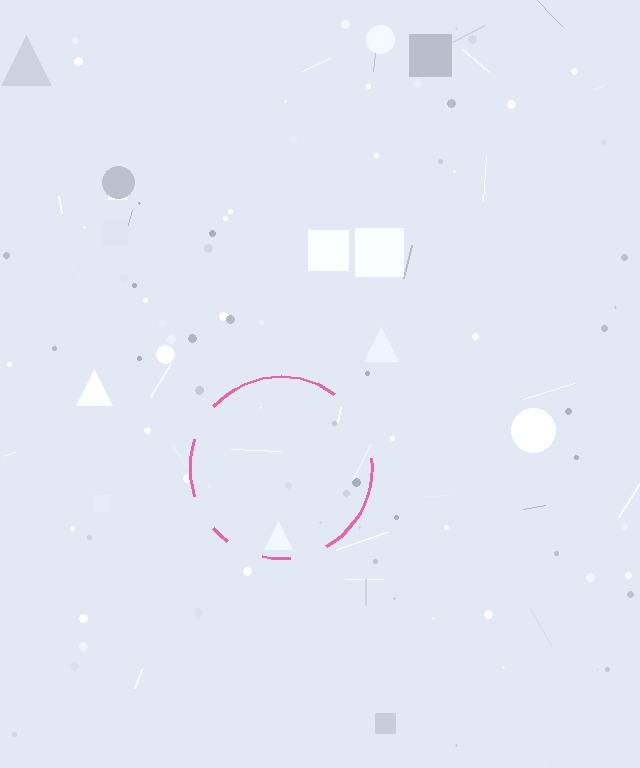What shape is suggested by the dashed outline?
The dashed outline suggests a circle.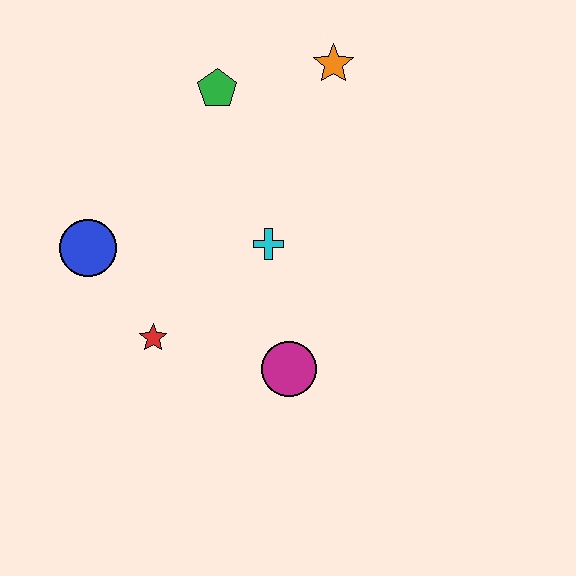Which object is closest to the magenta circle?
The cyan cross is closest to the magenta circle.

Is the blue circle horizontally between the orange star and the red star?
No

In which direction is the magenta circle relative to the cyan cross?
The magenta circle is below the cyan cross.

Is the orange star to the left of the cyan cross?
No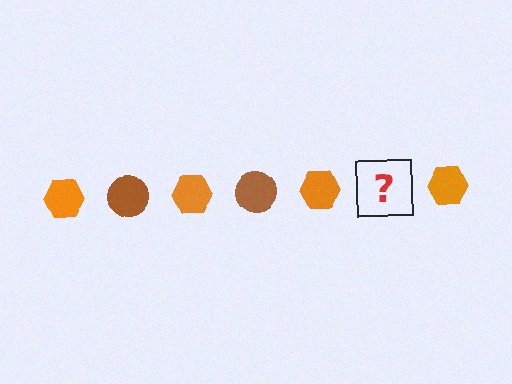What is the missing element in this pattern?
The missing element is a brown circle.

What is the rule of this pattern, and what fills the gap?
The rule is that the pattern alternates between orange hexagon and brown circle. The gap should be filled with a brown circle.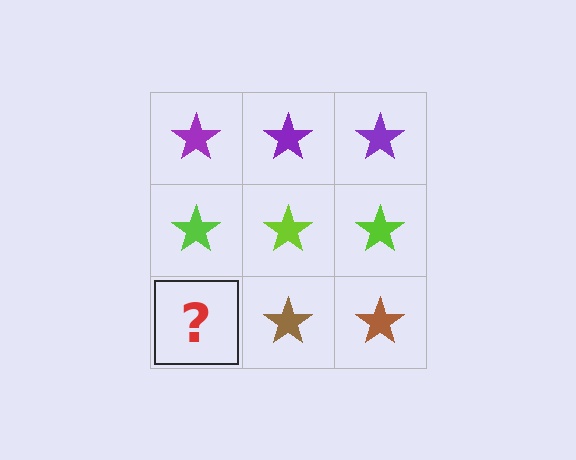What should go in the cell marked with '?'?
The missing cell should contain a brown star.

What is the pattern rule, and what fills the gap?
The rule is that each row has a consistent color. The gap should be filled with a brown star.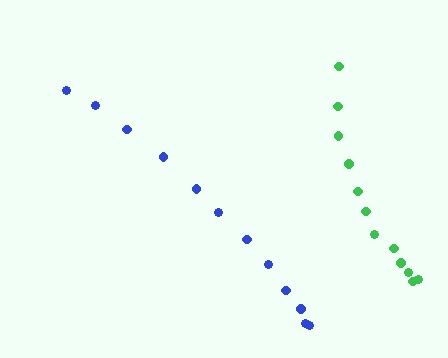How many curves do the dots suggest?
There are 2 distinct paths.